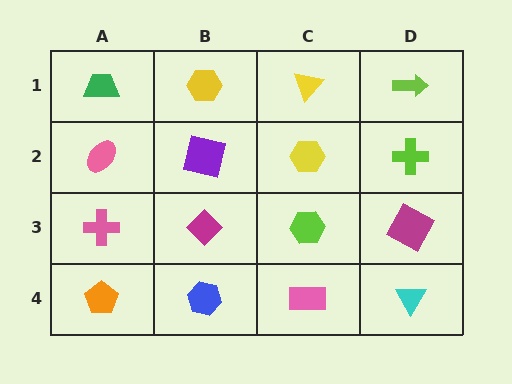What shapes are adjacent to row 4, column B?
A magenta diamond (row 3, column B), an orange pentagon (row 4, column A), a pink rectangle (row 4, column C).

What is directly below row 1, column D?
A lime cross.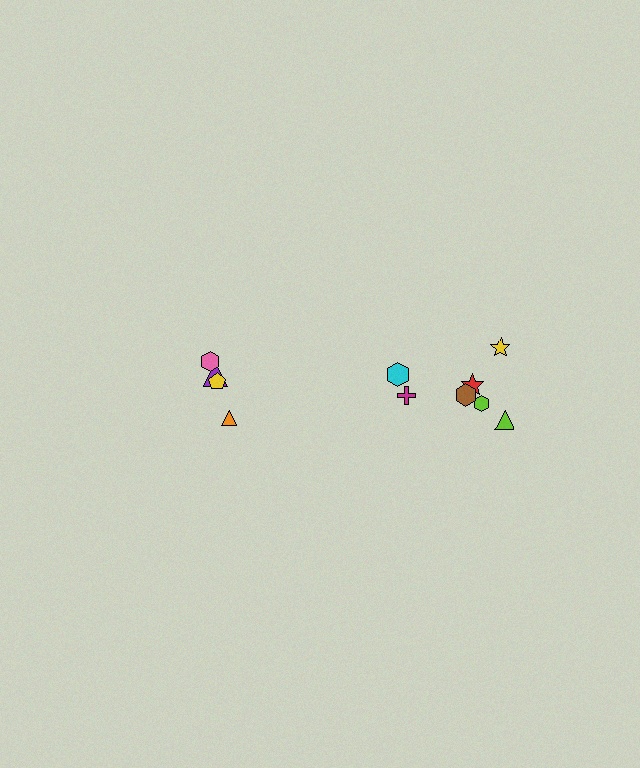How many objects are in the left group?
There are 4 objects.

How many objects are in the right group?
There are 7 objects.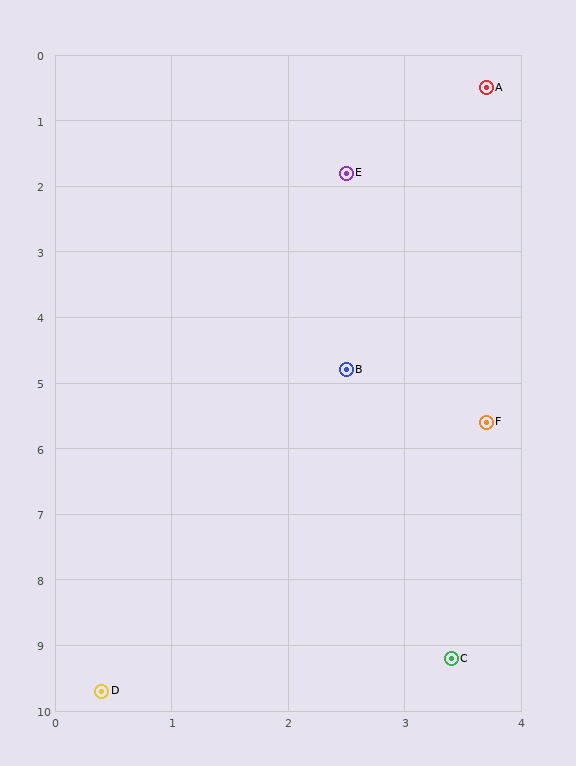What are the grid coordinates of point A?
Point A is at approximately (3.7, 0.5).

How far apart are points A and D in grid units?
Points A and D are about 9.8 grid units apart.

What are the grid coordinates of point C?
Point C is at approximately (3.4, 9.2).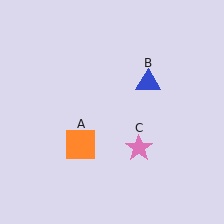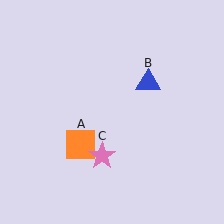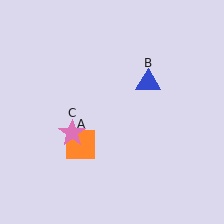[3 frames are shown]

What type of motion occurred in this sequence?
The pink star (object C) rotated clockwise around the center of the scene.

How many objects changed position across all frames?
1 object changed position: pink star (object C).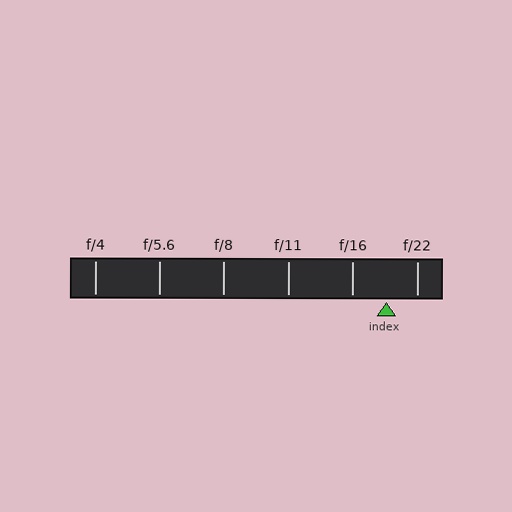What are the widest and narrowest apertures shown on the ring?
The widest aperture shown is f/4 and the narrowest is f/22.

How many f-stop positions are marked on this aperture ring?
There are 6 f-stop positions marked.